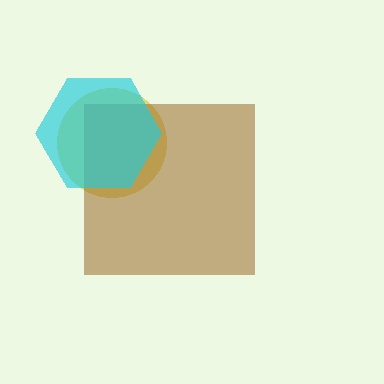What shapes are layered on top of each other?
The layered shapes are: a yellow circle, a brown square, a cyan hexagon.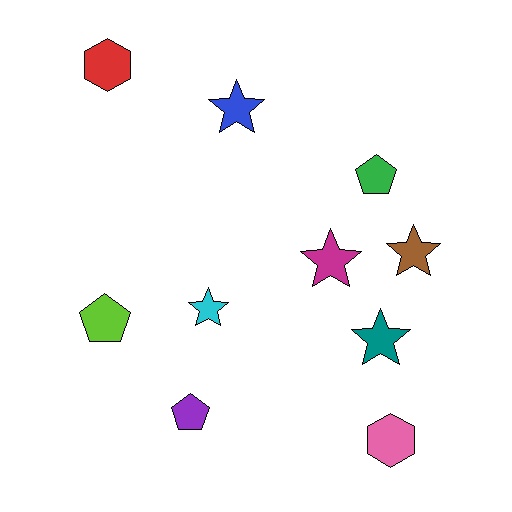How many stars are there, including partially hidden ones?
There are 5 stars.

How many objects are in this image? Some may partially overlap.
There are 10 objects.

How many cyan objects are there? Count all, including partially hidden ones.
There is 1 cyan object.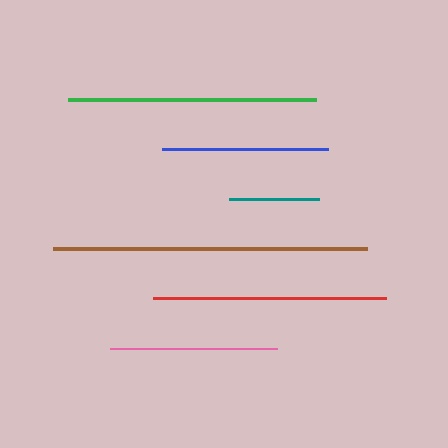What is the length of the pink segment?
The pink segment is approximately 167 pixels long.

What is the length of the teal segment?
The teal segment is approximately 90 pixels long.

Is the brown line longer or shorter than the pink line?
The brown line is longer than the pink line.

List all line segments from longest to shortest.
From longest to shortest: brown, green, red, pink, blue, teal.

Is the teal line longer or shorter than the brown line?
The brown line is longer than the teal line.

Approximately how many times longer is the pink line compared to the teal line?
The pink line is approximately 1.9 times the length of the teal line.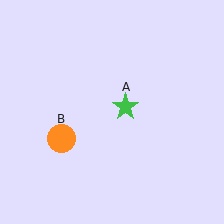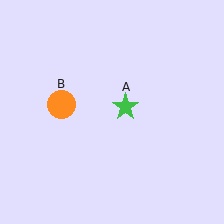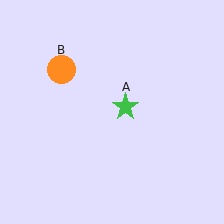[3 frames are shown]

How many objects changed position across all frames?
1 object changed position: orange circle (object B).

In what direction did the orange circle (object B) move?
The orange circle (object B) moved up.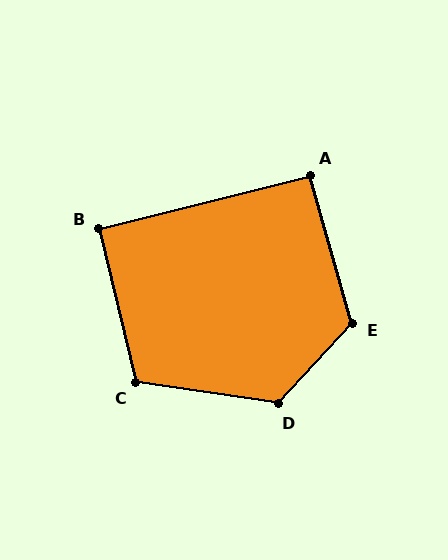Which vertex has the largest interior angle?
D, at approximately 124 degrees.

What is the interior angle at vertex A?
Approximately 92 degrees (approximately right).